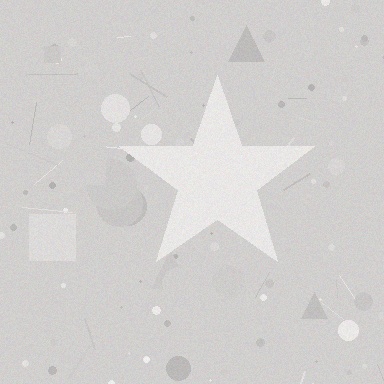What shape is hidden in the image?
A star is hidden in the image.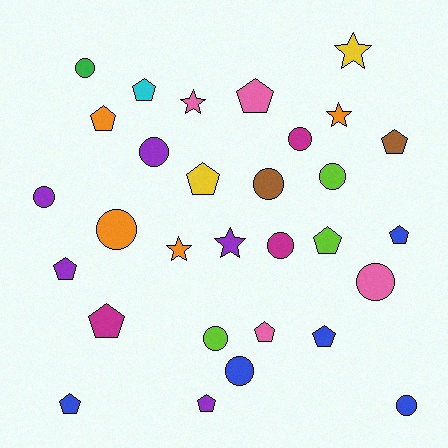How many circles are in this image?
There are 12 circles.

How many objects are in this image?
There are 30 objects.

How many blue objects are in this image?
There are 5 blue objects.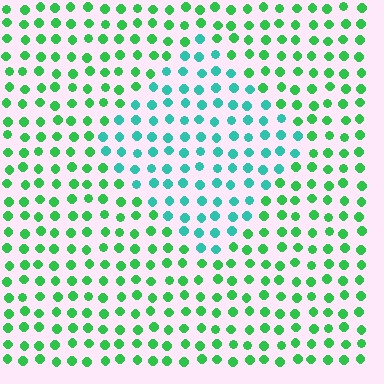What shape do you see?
I see a diamond.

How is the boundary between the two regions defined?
The boundary is defined purely by a slight shift in hue (about 40 degrees). Spacing, size, and orientation are identical on both sides.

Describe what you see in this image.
The image is filled with small green elements in a uniform arrangement. A diamond-shaped region is visible where the elements are tinted to a slightly different hue, forming a subtle color boundary.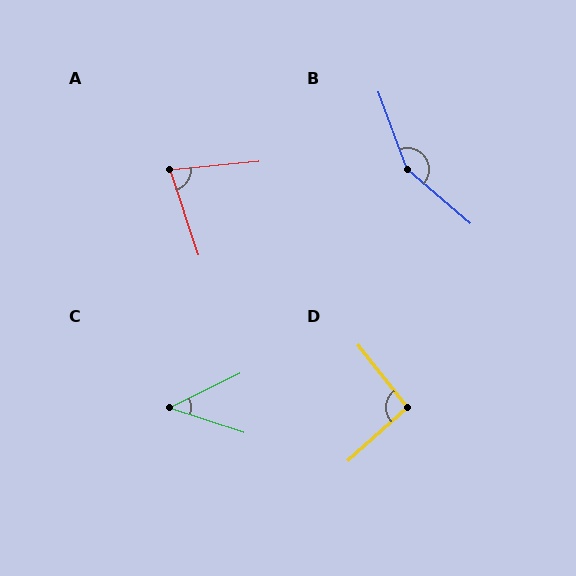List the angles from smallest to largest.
C (44°), A (77°), D (94°), B (150°).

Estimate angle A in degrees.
Approximately 77 degrees.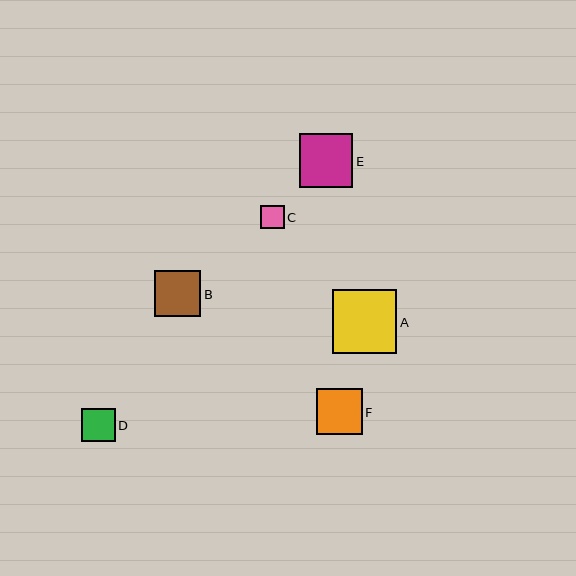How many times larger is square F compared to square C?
Square F is approximately 2.0 times the size of square C.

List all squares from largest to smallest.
From largest to smallest: A, E, F, B, D, C.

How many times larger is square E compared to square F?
Square E is approximately 1.2 times the size of square F.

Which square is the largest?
Square A is the largest with a size of approximately 64 pixels.